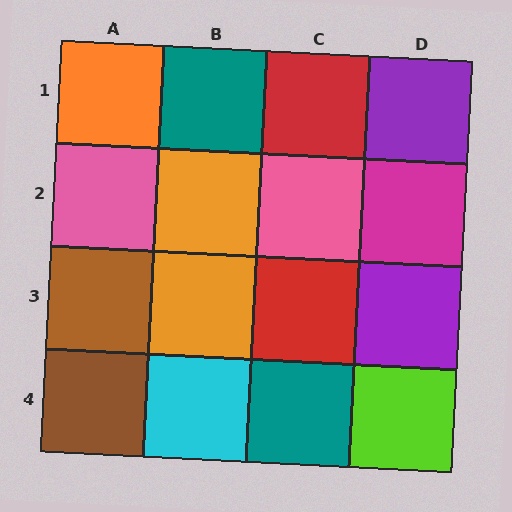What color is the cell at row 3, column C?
Red.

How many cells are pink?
2 cells are pink.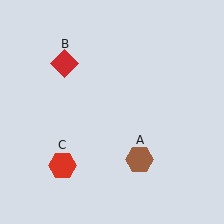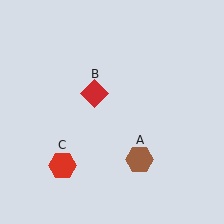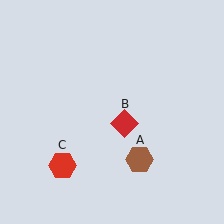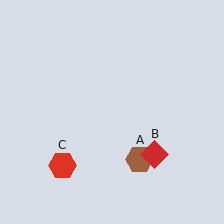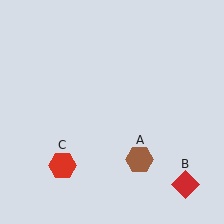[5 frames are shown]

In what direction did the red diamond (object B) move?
The red diamond (object B) moved down and to the right.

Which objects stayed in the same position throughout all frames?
Brown hexagon (object A) and red hexagon (object C) remained stationary.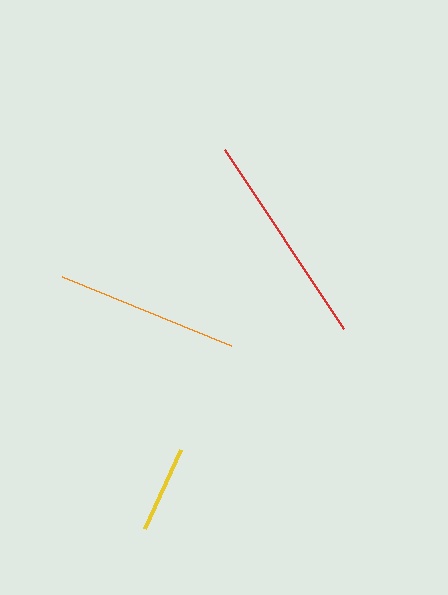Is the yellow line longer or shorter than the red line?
The red line is longer than the yellow line.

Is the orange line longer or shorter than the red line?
The red line is longer than the orange line.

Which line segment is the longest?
The red line is the longest at approximately 215 pixels.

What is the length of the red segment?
The red segment is approximately 215 pixels long.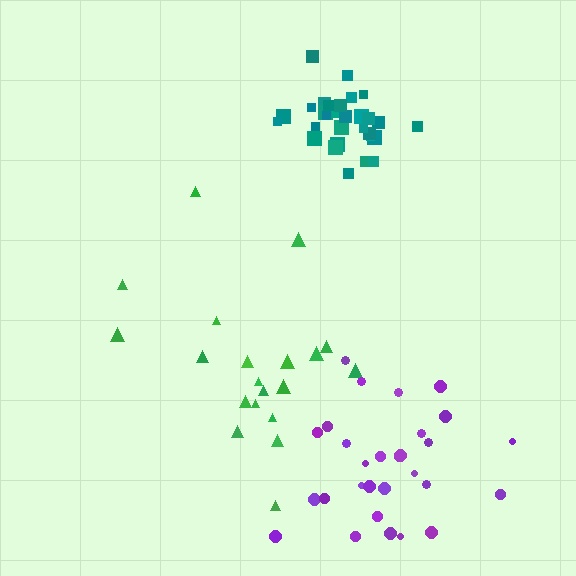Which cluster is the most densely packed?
Teal.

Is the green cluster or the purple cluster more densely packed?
Purple.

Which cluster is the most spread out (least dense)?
Green.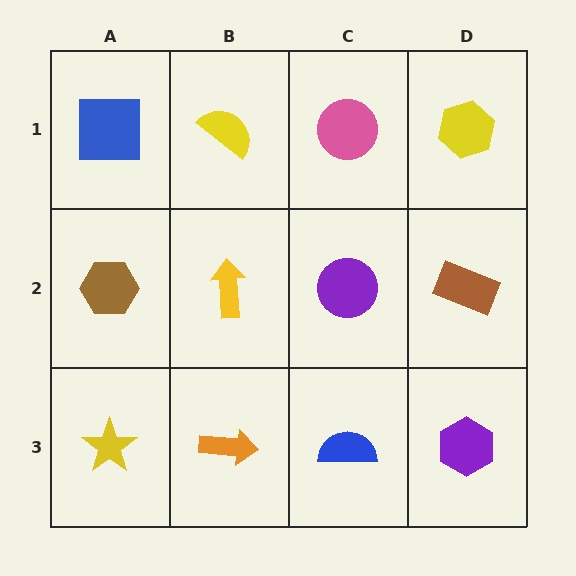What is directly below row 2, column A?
A yellow star.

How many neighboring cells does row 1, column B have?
3.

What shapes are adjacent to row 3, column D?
A brown rectangle (row 2, column D), a blue semicircle (row 3, column C).